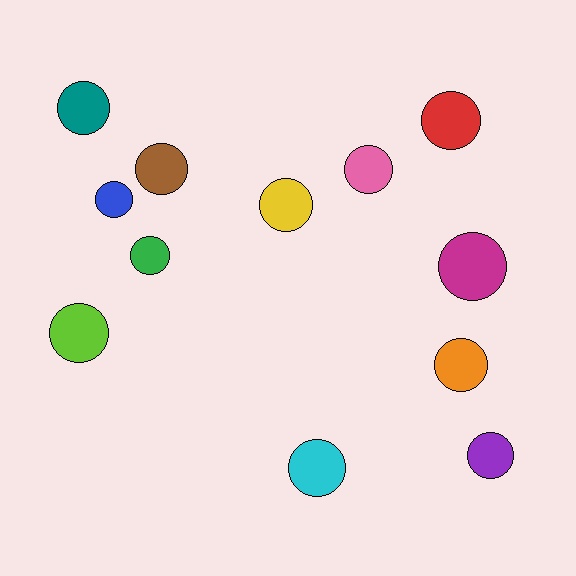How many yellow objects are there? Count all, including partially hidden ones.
There is 1 yellow object.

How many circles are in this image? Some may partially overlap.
There are 12 circles.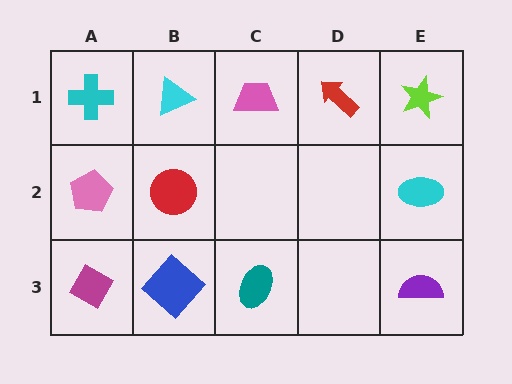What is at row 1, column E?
A lime star.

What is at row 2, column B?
A red circle.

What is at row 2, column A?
A pink pentagon.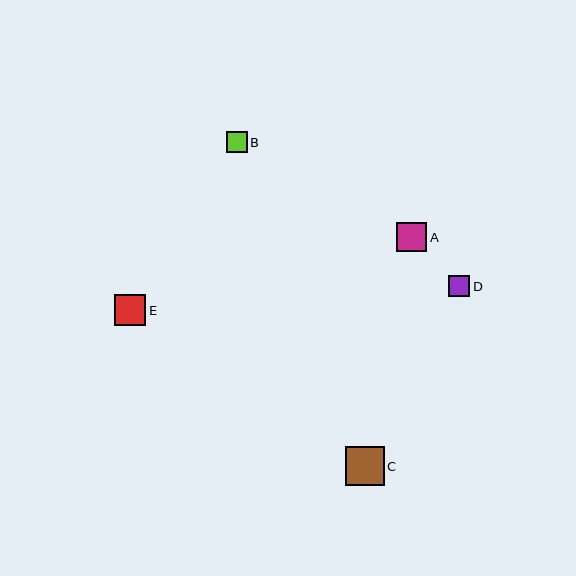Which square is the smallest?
Square B is the smallest with a size of approximately 21 pixels.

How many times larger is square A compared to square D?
Square A is approximately 1.4 times the size of square D.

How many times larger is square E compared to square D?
Square E is approximately 1.5 times the size of square D.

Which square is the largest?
Square C is the largest with a size of approximately 39 pixels.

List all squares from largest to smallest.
From largest to smallest: C, E, A, D, B.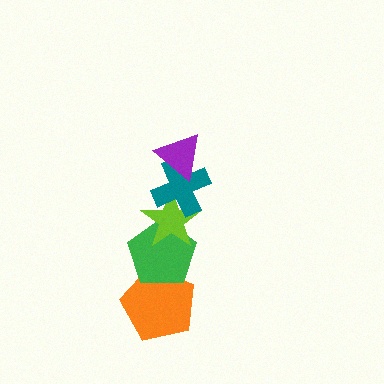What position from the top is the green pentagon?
The green pentagon is 4th from the top.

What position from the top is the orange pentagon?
The orange pentagon is 5th from the top.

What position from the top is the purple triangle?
The purple triangle is 1st from the top.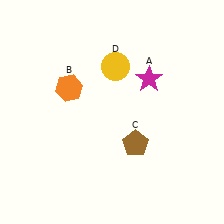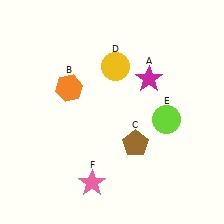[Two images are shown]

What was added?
A lime circle (E), a pink star (F) were added in Image 2.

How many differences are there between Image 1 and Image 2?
There are 2 differences between the two images.